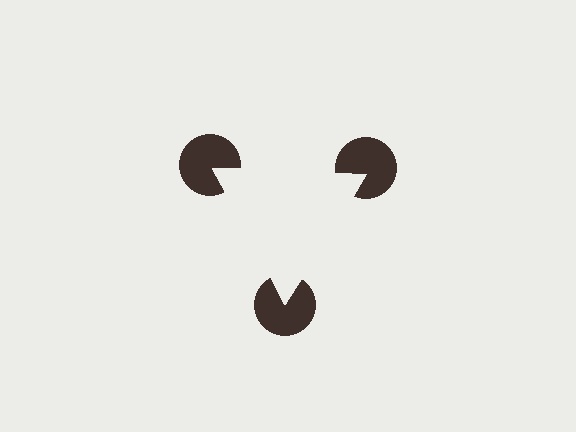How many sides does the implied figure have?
3 sides.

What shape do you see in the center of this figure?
An illusory triangle — its edges are inferred from the aligned wedge cuts in the pac-man discs, not physically drawn.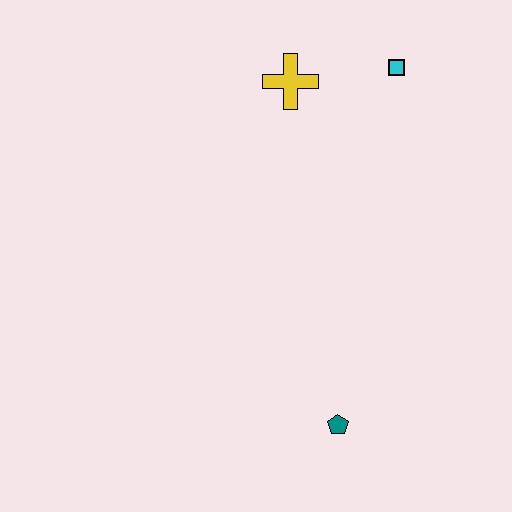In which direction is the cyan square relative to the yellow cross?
The cyan square is to the right of the yellow cross.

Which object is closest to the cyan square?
The yellow cross is closest to the cyan square.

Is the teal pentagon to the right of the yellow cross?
Yes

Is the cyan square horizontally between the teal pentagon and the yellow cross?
No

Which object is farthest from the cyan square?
The teal pentagon is farthest from the cyan square.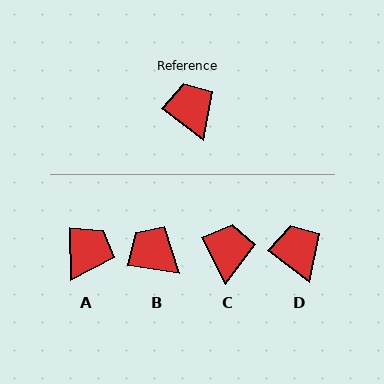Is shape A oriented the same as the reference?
No, it is off by about 52 degrees.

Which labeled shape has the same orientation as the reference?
D.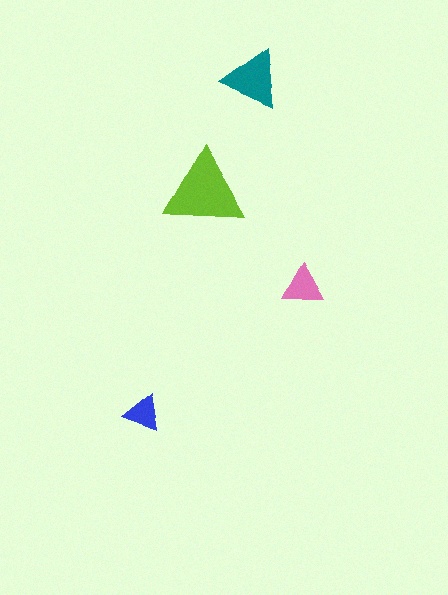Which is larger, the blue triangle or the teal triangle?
The teal one.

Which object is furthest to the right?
The pink triangle is rightmost.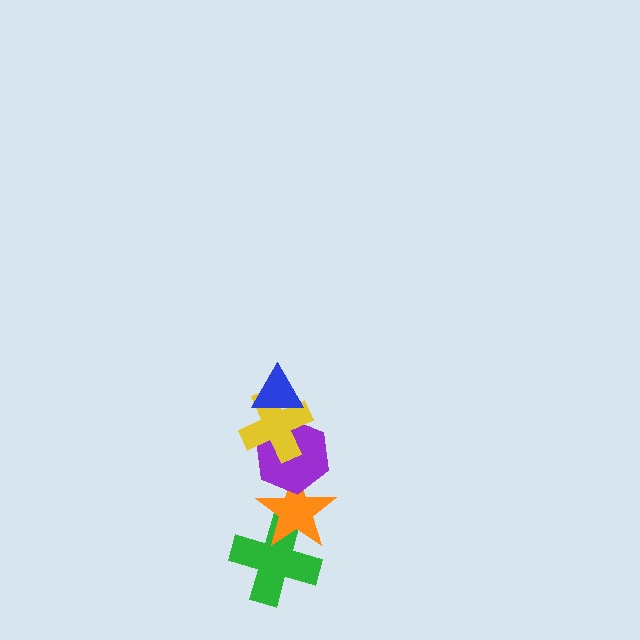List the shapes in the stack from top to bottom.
From top to bottom: the blue triangle, the yellow cross, the purple hexagon, the orange star, the green cross.